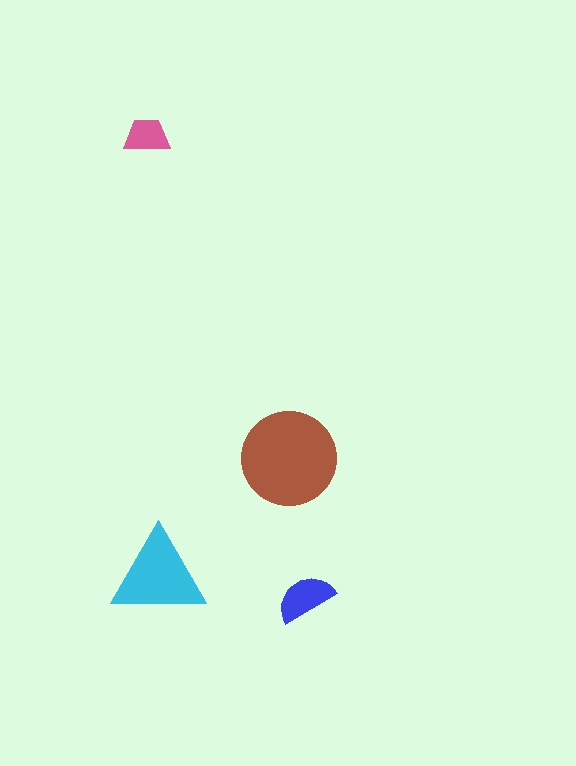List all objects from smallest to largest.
The pink trapezoid, the blue semicircle, the cyan triangle, the brown circle.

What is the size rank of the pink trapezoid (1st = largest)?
4th.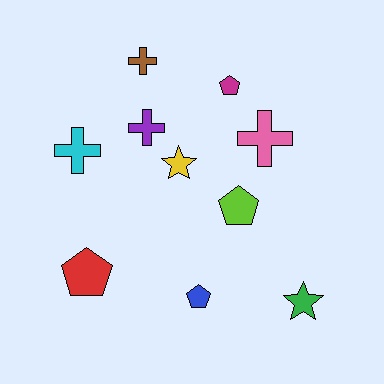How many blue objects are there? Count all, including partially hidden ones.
There is 1 blue object.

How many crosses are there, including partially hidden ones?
There are 4 crosses.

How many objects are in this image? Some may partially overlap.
There are 10 objects.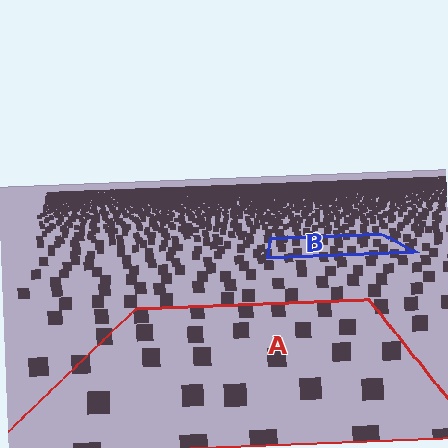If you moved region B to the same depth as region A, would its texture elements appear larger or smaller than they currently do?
They would appear larger. At a closer depth, the same texture elements are projected at a bigger on-screen size.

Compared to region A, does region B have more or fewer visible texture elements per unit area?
Region B has more texture elements per unit area — they are packed more densely because it is farther away.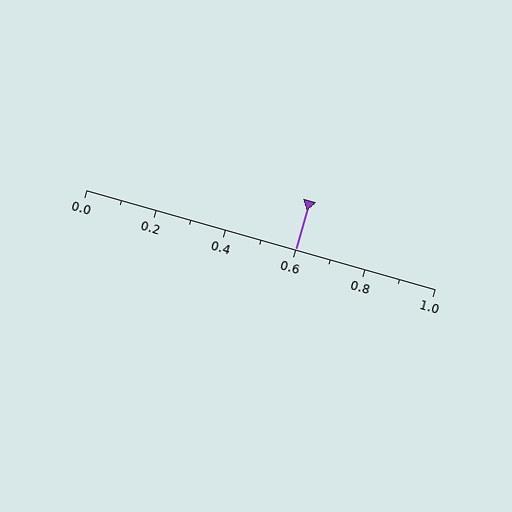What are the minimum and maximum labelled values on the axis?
The axis runs from 0.0 to 1.0.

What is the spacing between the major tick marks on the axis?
The major ticks are spaced 0.2 apart.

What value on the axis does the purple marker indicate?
The marker indicates approximately 0.6.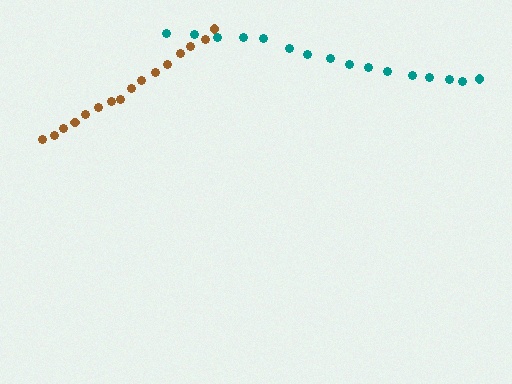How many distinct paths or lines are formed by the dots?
There are 2 distinct paths.